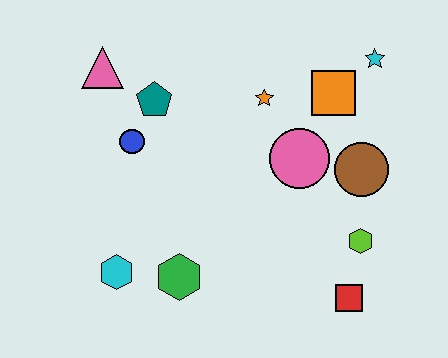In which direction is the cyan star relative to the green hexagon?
The cyan star is above the green hexagon.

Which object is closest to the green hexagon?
The cyan hexagon is closest to the green hexagon.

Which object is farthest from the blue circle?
The red square is farthest from the blue circle.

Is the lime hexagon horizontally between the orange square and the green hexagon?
No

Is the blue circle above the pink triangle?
No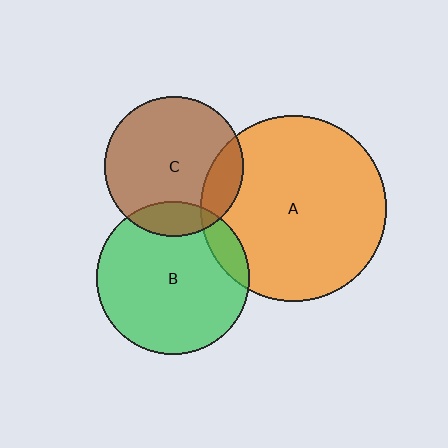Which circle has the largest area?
Circle A (orange).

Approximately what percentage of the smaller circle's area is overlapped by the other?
Approximately 15%.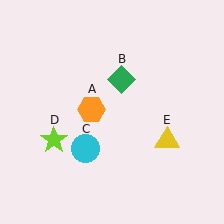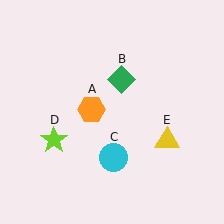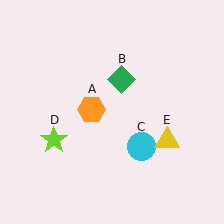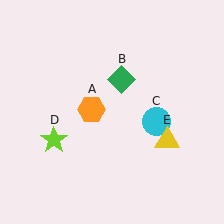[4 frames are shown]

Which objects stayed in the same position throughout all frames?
Orange hexagon (object A) and green diamond (object B) and lime star (object D) and yellow triangle (object E) remained stationary.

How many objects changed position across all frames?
1 object changed position: cyan circle (object C).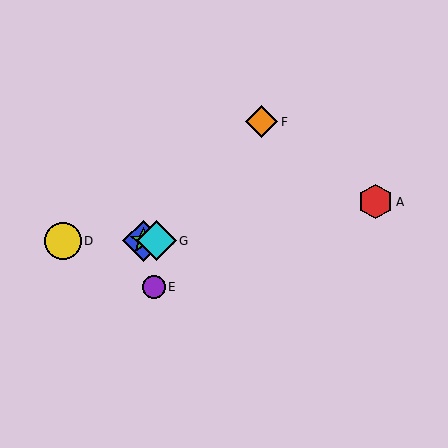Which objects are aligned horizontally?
Objects B, C, D, G are aligned horizontally.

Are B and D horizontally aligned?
Yes, both are at y≈241.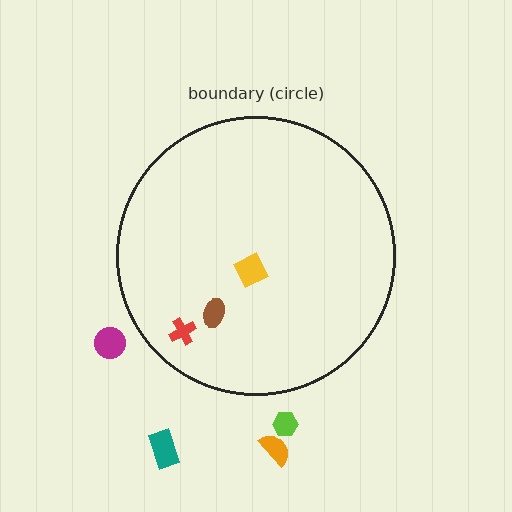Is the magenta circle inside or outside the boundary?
Outside.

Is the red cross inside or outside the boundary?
Inside.